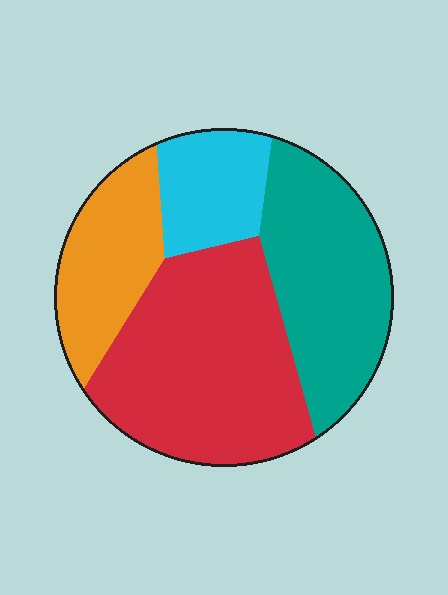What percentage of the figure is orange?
Orange takes up between a sixth and a third of the figure.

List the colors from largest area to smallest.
From largest to smallest: red, teal, orange, cyan.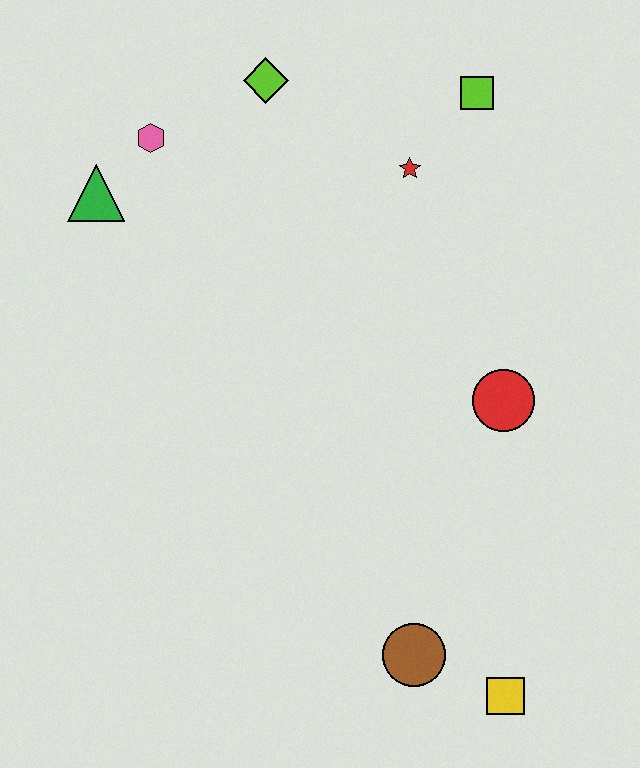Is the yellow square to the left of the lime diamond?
No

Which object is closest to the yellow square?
The brown circle is closest to the yellow square.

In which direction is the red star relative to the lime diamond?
The red star is to the right of the lime diamond.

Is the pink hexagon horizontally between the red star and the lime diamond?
No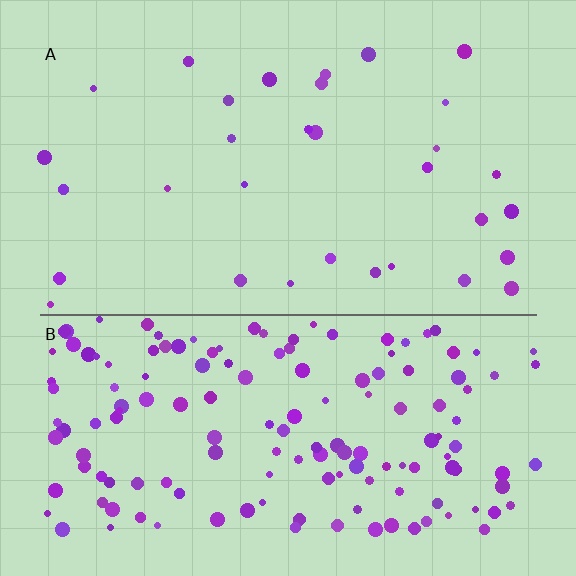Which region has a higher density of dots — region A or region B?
B (the bottom).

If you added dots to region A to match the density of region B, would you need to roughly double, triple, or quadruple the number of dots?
Approximately quadruple.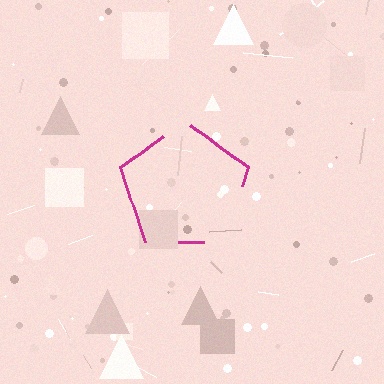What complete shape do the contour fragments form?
The contour fragments form a pentagon.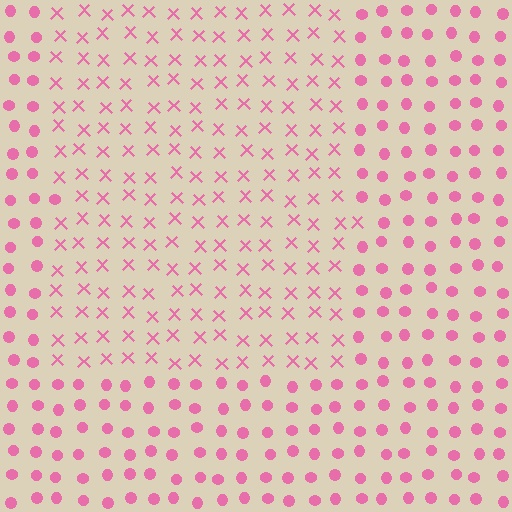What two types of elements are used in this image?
The image uses X marks inside the rectangle region and circles outside it.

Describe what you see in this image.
The image is filled with small pink elements arranged in a uniform grid. A rectangle-shaped region contains X marks, while the surrounding area contains circles. The boundary is defined purely by the change in element shape.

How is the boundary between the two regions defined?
The boundary is defined by a change in element shape: X marks inside vs. circles outside. All elements share the same color and spacing.